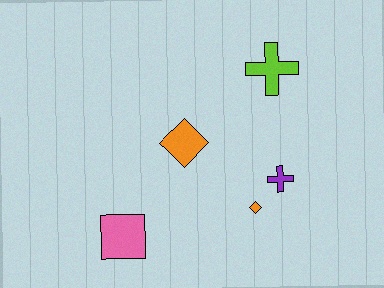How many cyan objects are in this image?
There are no cyan objects.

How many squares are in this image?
There is 1 square.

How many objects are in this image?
There are 5 objects.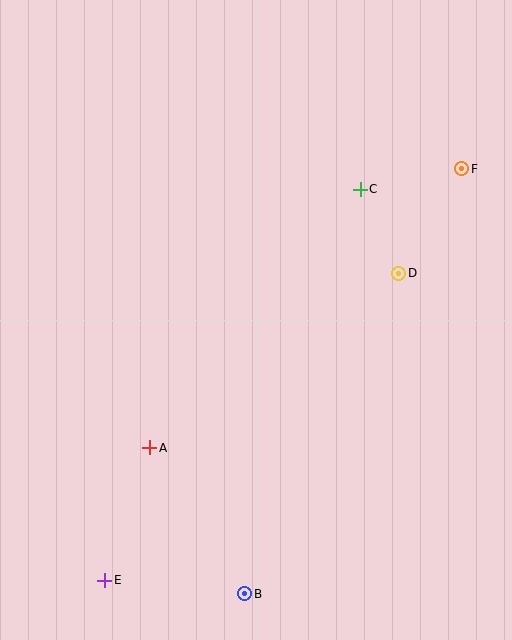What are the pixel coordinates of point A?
Point A is at (150, 448).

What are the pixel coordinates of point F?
Point F is at (462, 169).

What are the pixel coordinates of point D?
Point D is at (399, 273).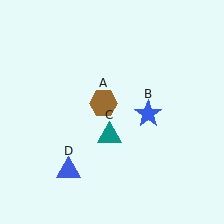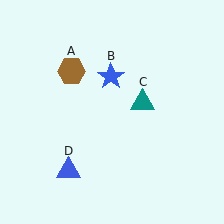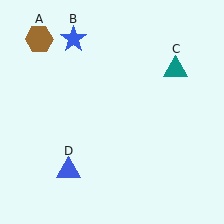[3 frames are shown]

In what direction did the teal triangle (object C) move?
The teal triangle (object C) moved up and to the right.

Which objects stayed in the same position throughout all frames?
Blue triangle (object D) remained stationary.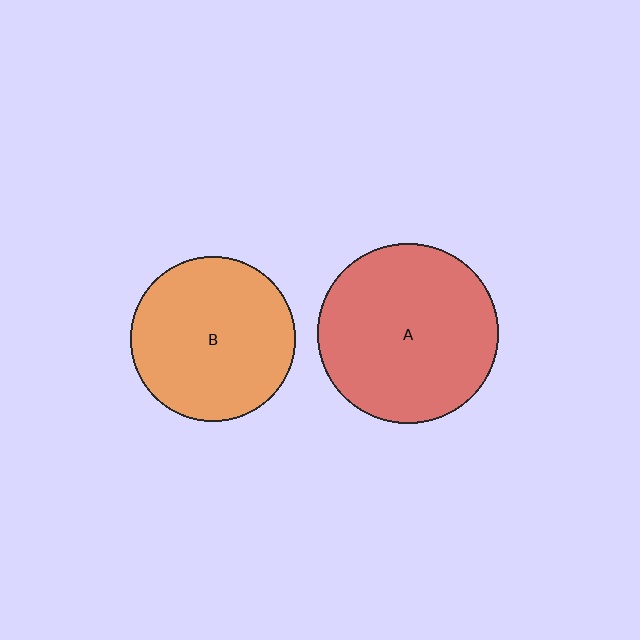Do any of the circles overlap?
No, none of the circles overlap.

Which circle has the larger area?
Circle A (red).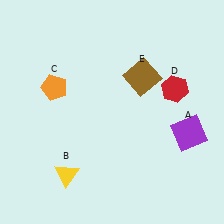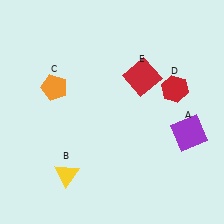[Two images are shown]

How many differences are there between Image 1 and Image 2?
There is 1 difference between the two images.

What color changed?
The square (E) changed from brown in Image 1 to red in Image 2.